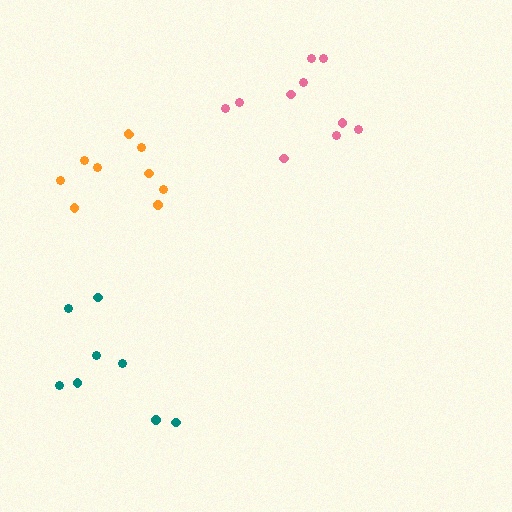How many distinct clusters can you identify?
There are 3 distinct clusters.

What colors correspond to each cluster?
The clusters are colored: orange, teal, pink.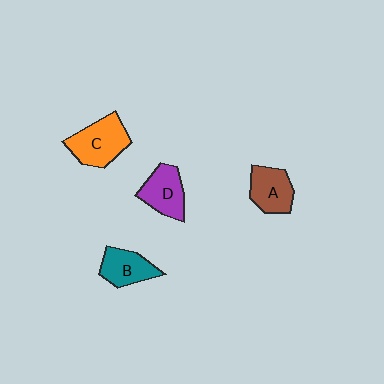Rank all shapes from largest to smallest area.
From largest to smallest: C (orange), D (purple), A (brown), B (teal).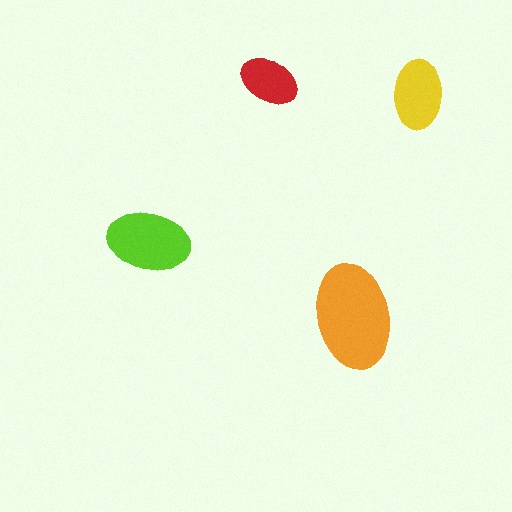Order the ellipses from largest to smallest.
the orange one, the lime one, the yellow one, the red one.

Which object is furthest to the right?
The yellow ellipse is rightmost.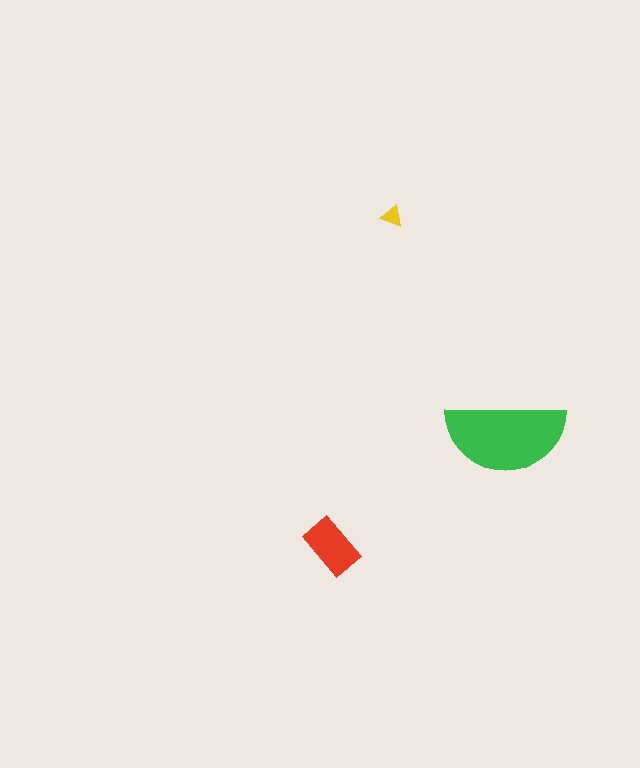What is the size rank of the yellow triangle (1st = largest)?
3rd.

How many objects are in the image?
There are 3 objects in the image.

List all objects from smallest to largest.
The yellow triangle, the red rectangle, the green semicircle.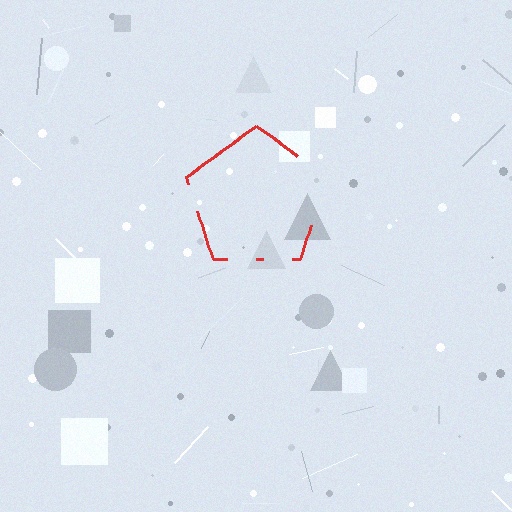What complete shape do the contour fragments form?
The contour fragments form a pentagon.